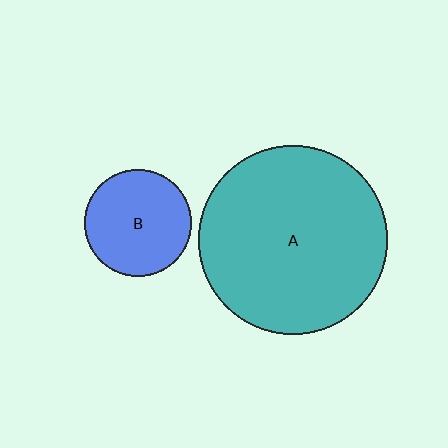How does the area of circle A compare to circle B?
Approximately 3.1 times.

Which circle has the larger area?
Circle A (teal).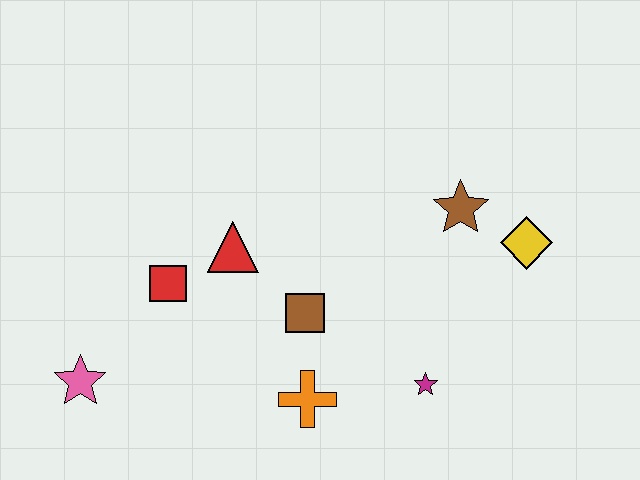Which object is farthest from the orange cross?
The yellow diamond is farthest from the orange cross.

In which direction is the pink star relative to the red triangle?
The pink star is to the left of the red triangle.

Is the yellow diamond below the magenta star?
No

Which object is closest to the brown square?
The orange cross is closest to the brown square.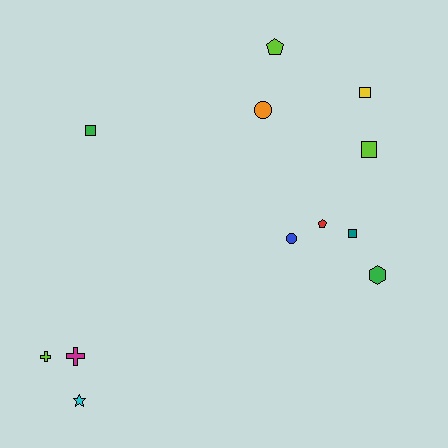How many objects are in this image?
There are 12 objects.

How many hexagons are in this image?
There is 1 hexagon.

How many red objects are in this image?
There is 1 red object.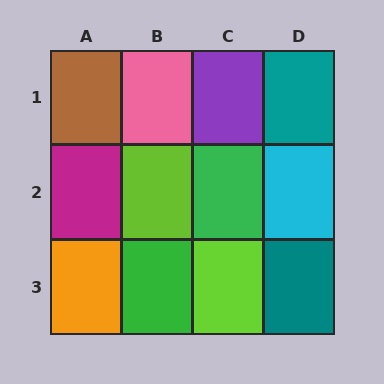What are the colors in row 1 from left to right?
Brown, pink, purple, teal.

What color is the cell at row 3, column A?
Orange.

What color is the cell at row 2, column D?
Cyan.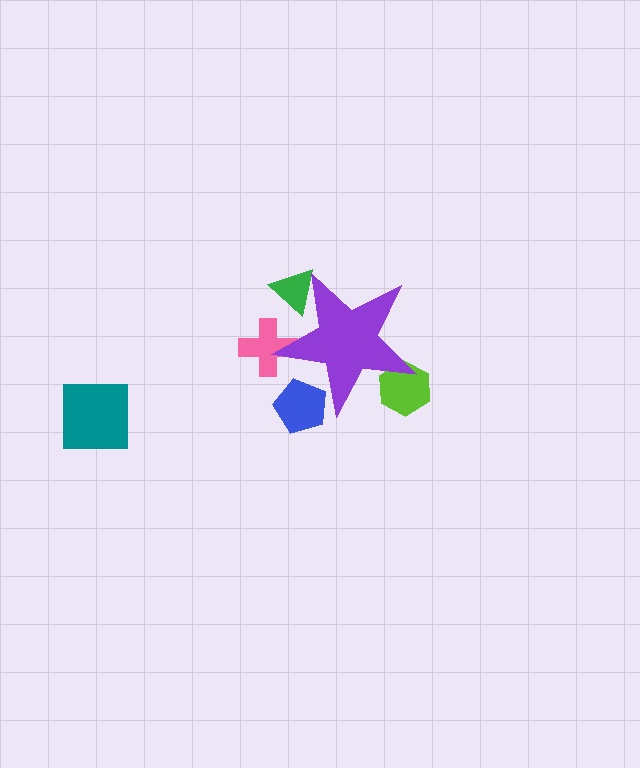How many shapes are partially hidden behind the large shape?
4 shapes are partially hidden.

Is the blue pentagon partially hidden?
Yes, the blue pentagon is partially hidden behind the purple star.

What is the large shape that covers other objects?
A purple star.